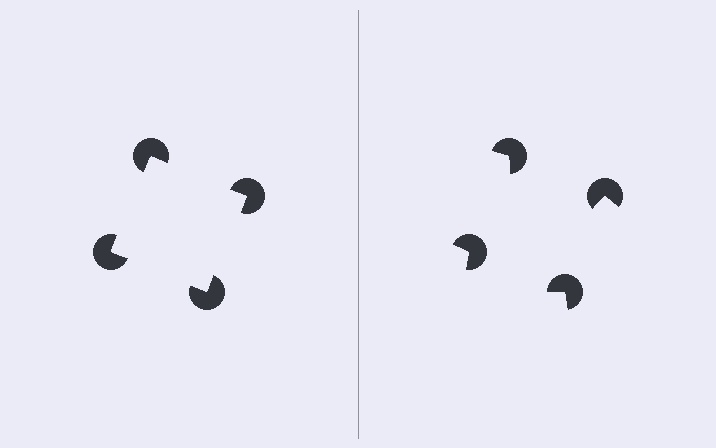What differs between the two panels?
The pac-man discs are positioned identically on both sides; only the wedge orientations differ. On the left they align to a square; on the right they are misaligned.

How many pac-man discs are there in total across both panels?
8 — 4 on each side.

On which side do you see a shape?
An illusory square appears on the left side. On the right side the wedge cuts are rotated, so no coherent shape forms.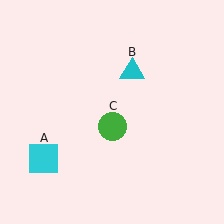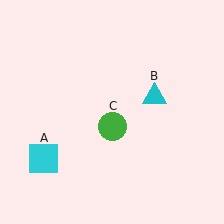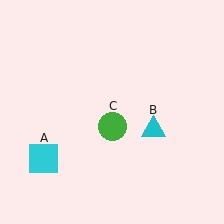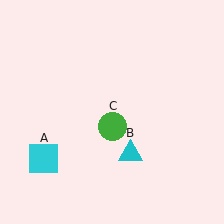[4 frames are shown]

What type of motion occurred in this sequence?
The cyan triangle (object B) rotated clockwise around the center of the scene.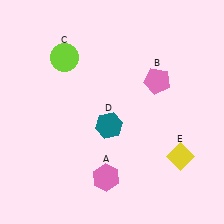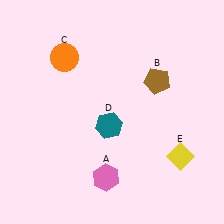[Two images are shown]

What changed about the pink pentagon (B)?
In Image 1, B is pink. In Image 2, it changed to brown.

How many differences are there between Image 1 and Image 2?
There are 2 differences between the two images.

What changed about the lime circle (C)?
In Image 1, C is lime. In Image 2, it changed to orange.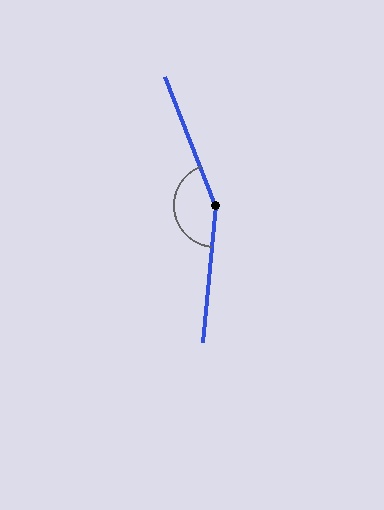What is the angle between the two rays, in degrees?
Approximately 153 degrees.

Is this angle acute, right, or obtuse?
It is obtuse.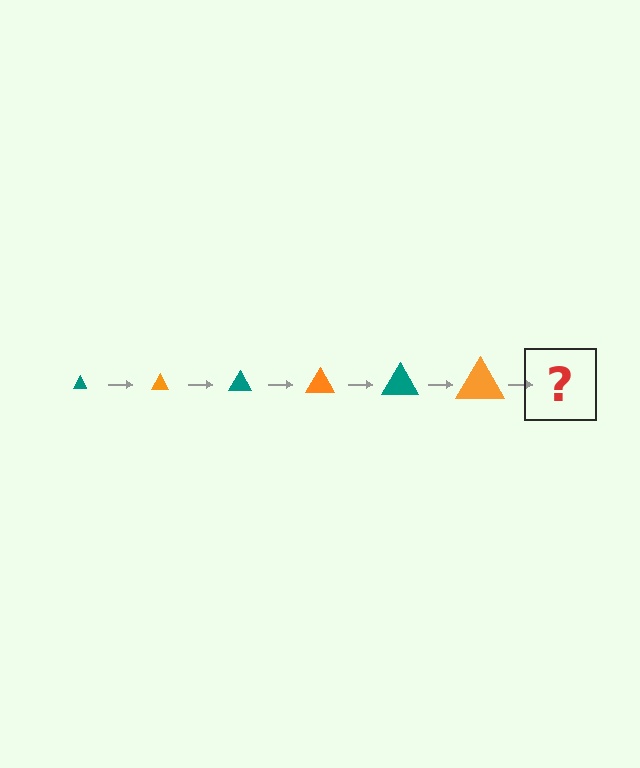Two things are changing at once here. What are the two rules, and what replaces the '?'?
The two rules are that the triangle grows larger each step and the color cycles through teal and orange. The '?' should be a teal triangle, larger than the previous one.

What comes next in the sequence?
The next element should be a teal triangle, larger than the previous one.